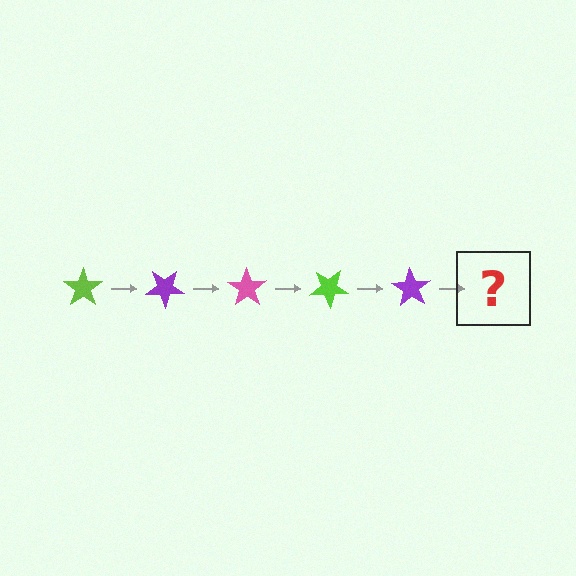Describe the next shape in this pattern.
It should be a pink star, rotated 175 degrees from the start.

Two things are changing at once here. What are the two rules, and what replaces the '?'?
The two rules are that it rotates 35 degrees each step and the color cycles through lime, purple, and pink. The '?' should be a pink star, rotated 175 degrees from the start.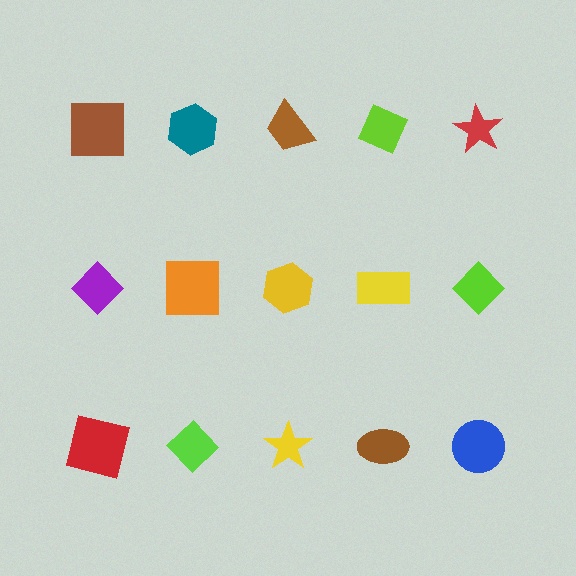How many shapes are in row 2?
5 shapes.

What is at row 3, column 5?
A blue circle.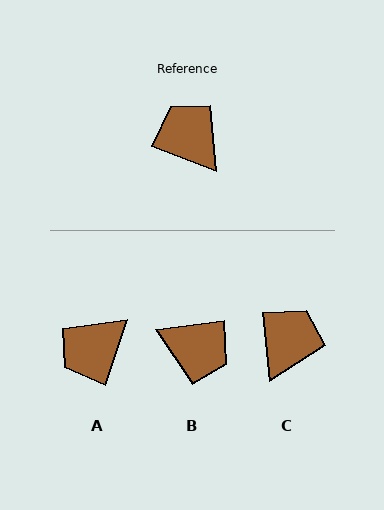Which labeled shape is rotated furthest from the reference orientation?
B, about 151 degrees away.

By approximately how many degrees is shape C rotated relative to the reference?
Approximately 63 degrees clockwise.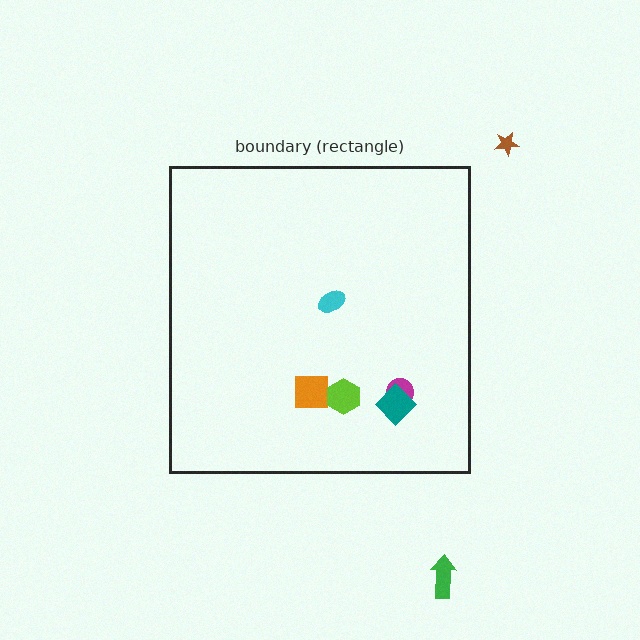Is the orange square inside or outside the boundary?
Inside.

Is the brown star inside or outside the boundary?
Outside.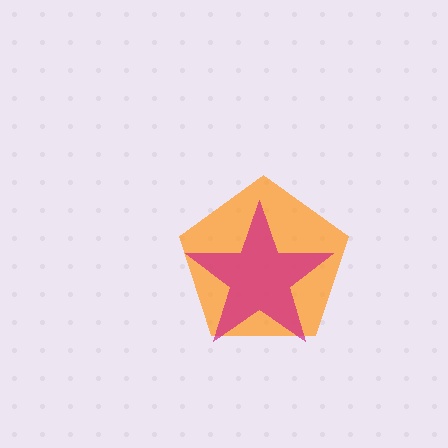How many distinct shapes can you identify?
There are 2 distinct shapes: an orange pentagon, a magenta star.